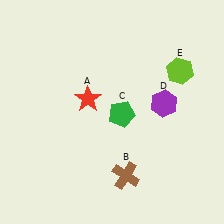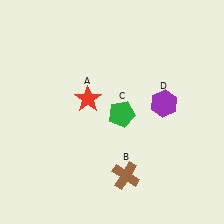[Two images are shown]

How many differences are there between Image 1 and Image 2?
There is 1 difference between the two images.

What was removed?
The lime hexagon (E) was removed in Image 2.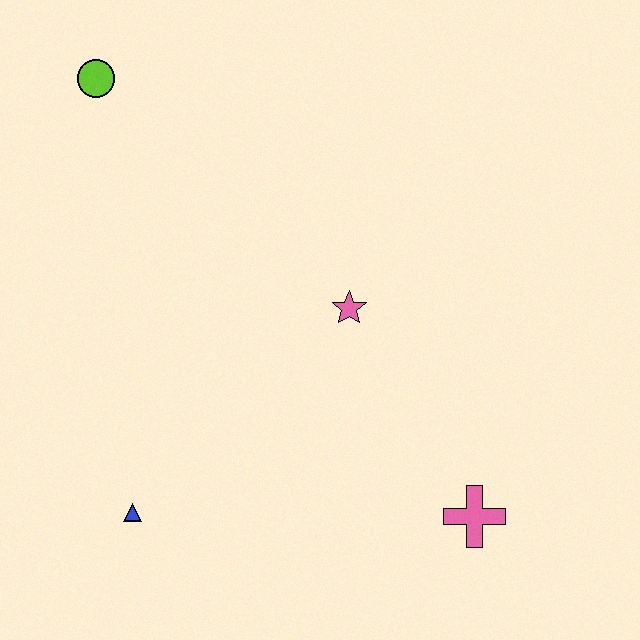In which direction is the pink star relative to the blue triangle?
The pink star is to the right of the blue triangle.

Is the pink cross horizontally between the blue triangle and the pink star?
No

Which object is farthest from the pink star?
The lime circle is farthest from the pink star.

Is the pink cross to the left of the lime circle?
No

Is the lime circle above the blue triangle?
Yes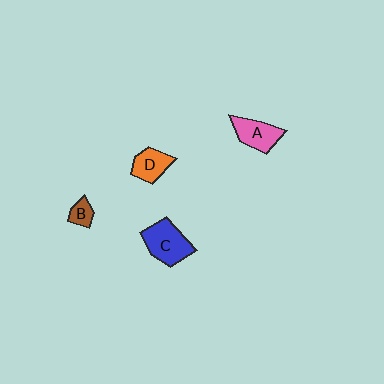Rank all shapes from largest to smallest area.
From largest to smallest: C (blue), A (pink), D (orange), B (brown).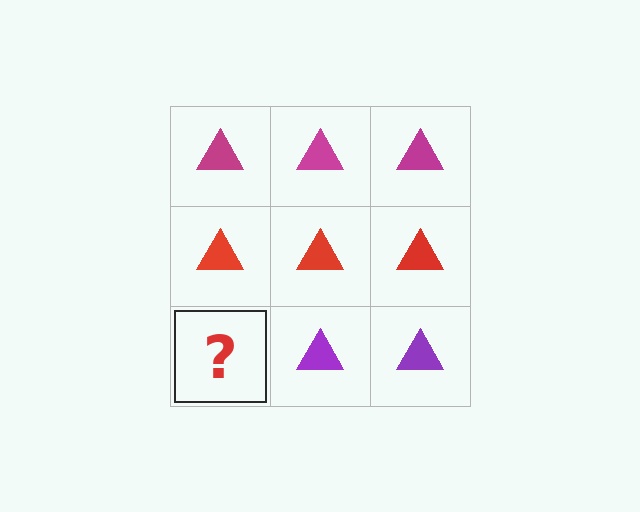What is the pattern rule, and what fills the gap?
The rule is that each row has a consistent color. The gap should be filled with a purple triangle.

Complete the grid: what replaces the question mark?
The question mark should be replaced with a purple triangle.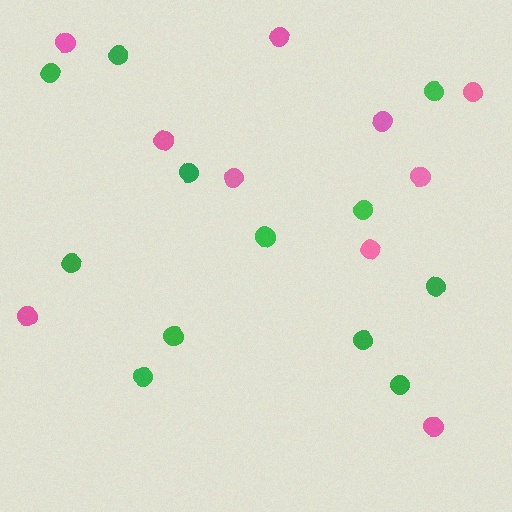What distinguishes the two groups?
There are 2 groups: one group of pink circles (10) and one group of green circles (12).